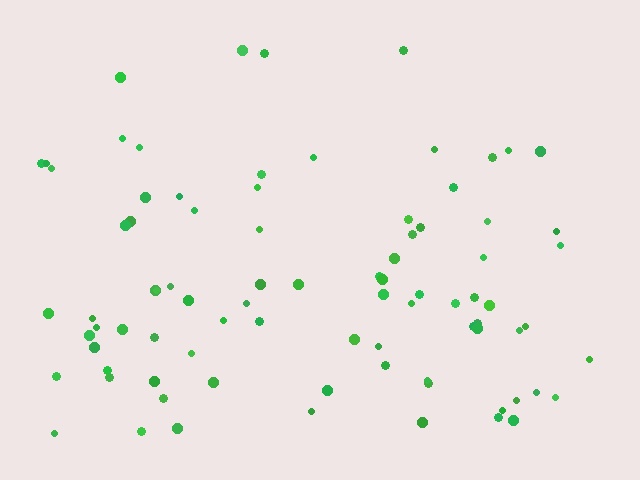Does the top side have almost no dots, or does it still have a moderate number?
Still a moderate number, just noticeably fewer than the bottom.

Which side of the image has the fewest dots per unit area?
The top.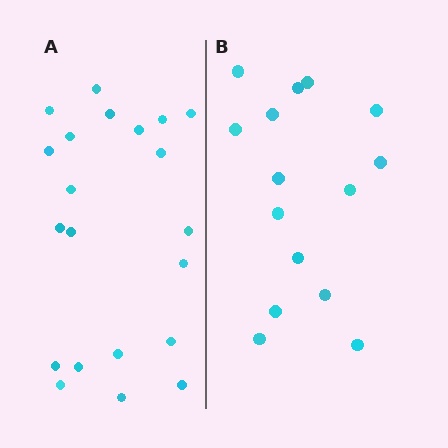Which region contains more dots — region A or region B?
Region A (the left region) has more dots.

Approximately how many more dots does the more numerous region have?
Region A has about 6 more dots than region B.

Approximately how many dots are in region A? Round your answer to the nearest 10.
About 20 dots. (The exact count is 21, which rounds to 20.)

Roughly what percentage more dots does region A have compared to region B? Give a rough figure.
About 40% more.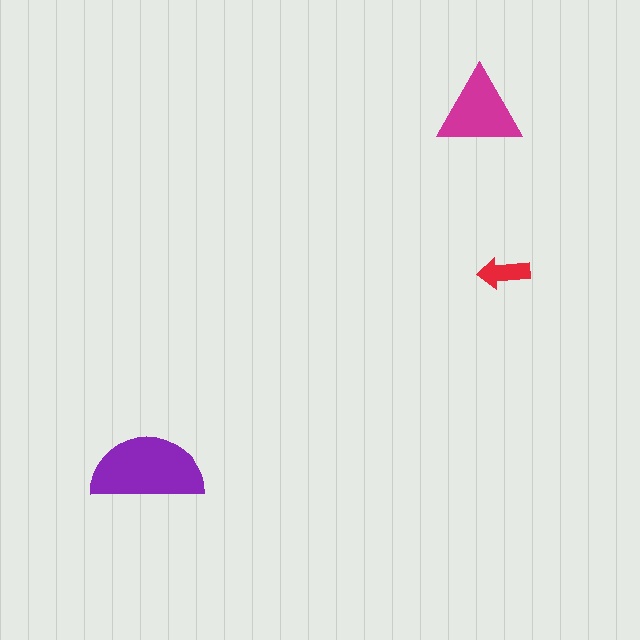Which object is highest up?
The magenta triangle is topmost.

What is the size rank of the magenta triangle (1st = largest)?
2nd.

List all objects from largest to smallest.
The purple semicircle, the magenta triangle, the red arrow.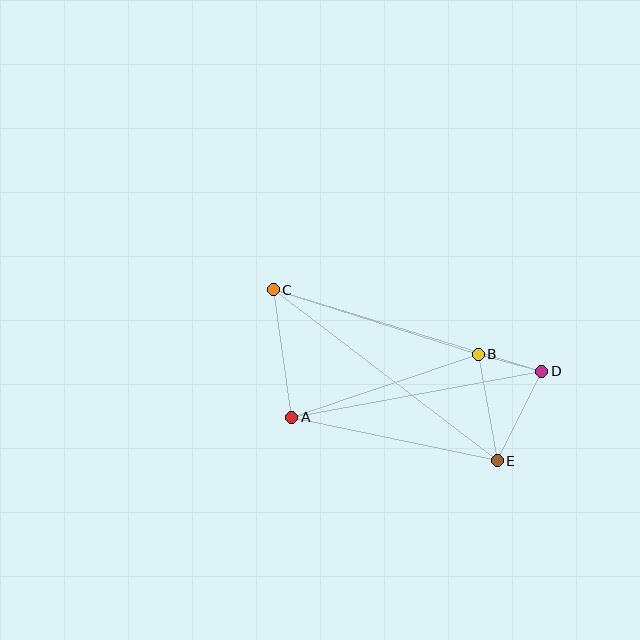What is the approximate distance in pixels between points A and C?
The distance between A and C is approximately 129 pixels.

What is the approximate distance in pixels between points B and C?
The distance between B and C is approximately 215 pixels.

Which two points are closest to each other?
Points B and D are closest to each other.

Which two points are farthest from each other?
Points C and E are farthest from each other.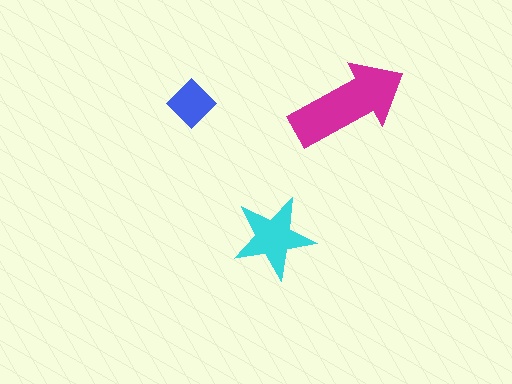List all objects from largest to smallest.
The magenta arrow, the cyan star, the blue diamond.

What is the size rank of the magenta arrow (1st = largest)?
1st.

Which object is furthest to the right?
The magenta arrow is rightmost.